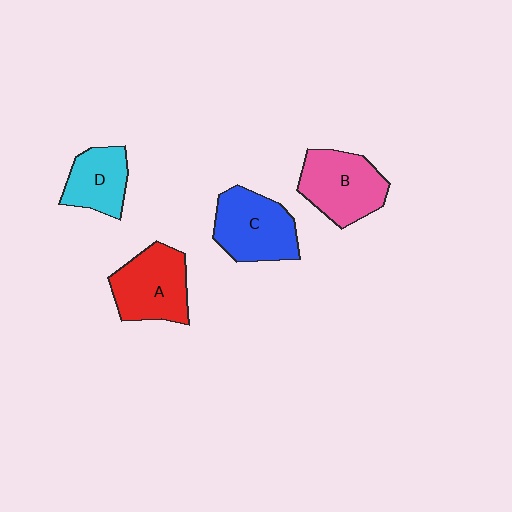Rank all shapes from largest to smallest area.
From largest to smallest: C (blue), B (pink), A (red), D (cyan).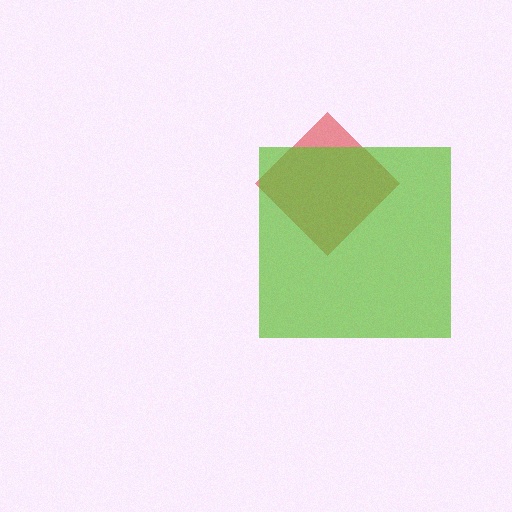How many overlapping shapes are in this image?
There are 2 overlapping shapes in the image.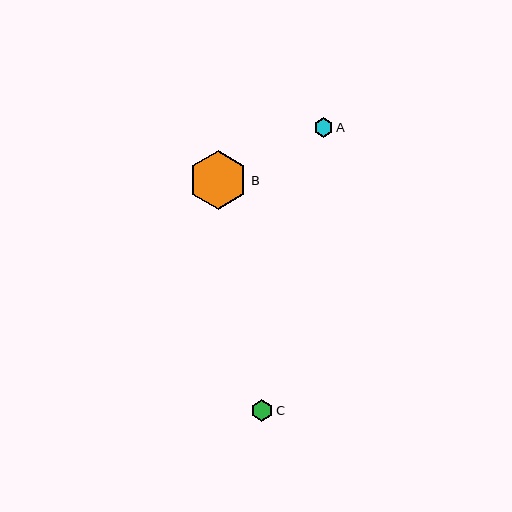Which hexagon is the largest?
Hexagon B is the largest with a size of approximately 59 pixels.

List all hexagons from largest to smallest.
From largest to smallest: B, C, A.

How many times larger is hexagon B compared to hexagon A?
Hexagon B is approximately 3.1 times the size of hexagon A.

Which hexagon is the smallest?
Hexagon A is the smallest with a size of approximately 19 pixels.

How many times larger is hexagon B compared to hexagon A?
Hexagon B is approximately 3.1 times the size of hexagon A.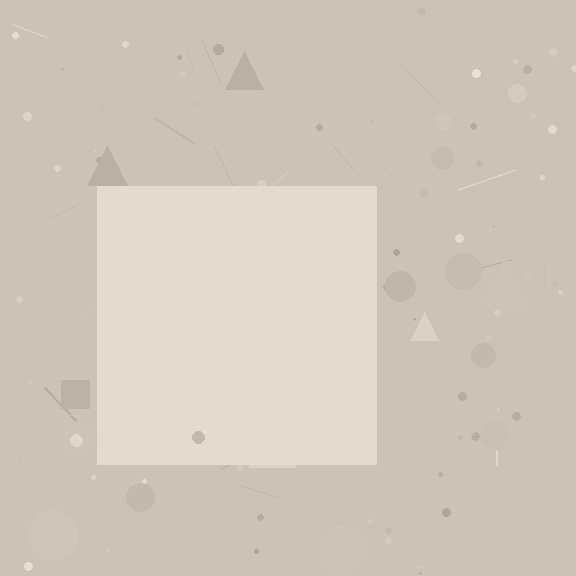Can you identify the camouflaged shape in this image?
The camouflaged shape is a square.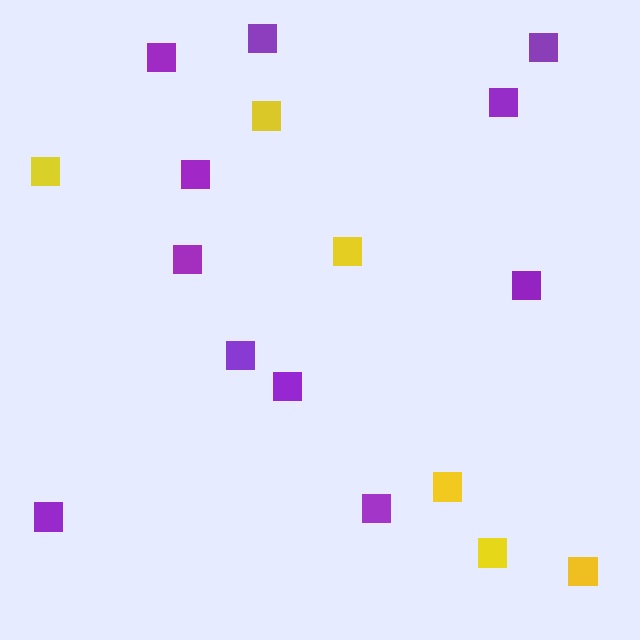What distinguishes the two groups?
There are 2 groups: one group of purple squares (11) and one group of yellow squares (6).